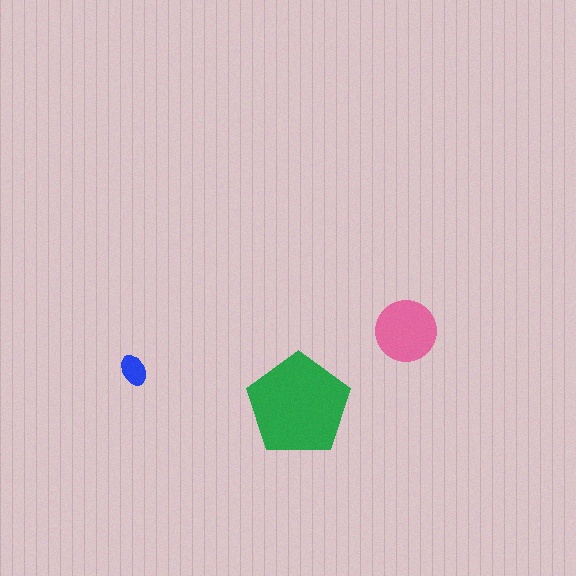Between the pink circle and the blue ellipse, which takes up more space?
The pink circle.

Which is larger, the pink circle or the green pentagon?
The green pentagon.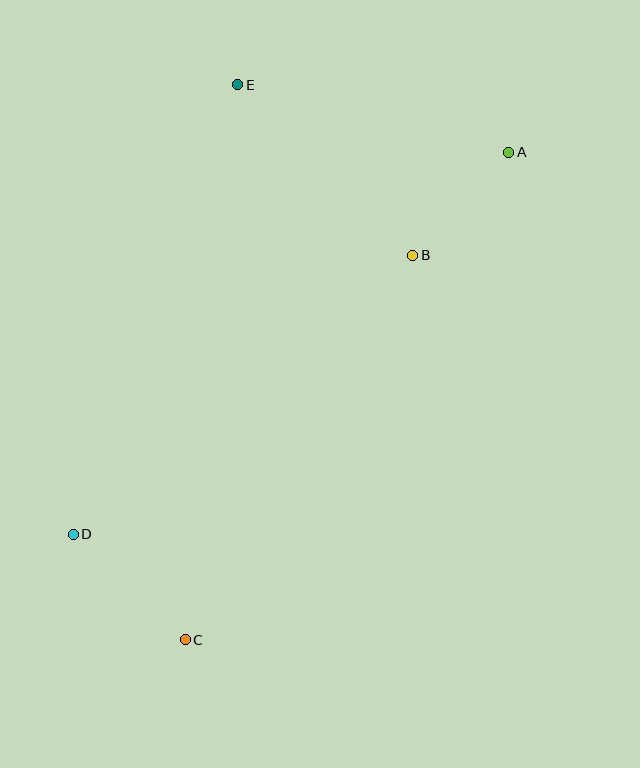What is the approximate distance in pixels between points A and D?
The distance between A and D is approximately 580 pixels.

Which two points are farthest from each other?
Points A and C are farthest from each other.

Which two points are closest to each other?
Points A and B are closest to each other.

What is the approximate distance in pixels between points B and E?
The distance between B and E is approximately 244 pixels.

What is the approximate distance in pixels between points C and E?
The distance between C and E is approximately 558 pixels.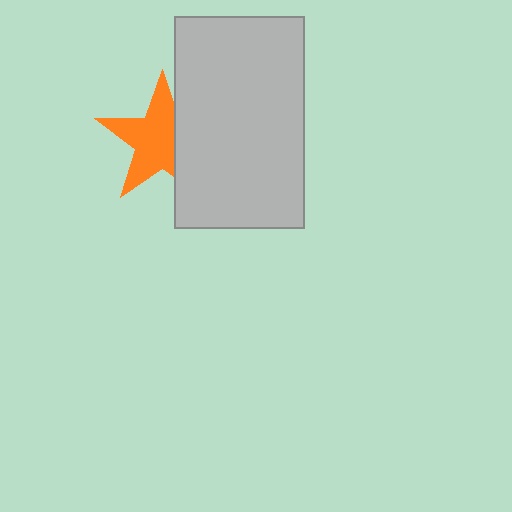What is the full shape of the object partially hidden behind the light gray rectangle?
The partially hidden object is an orange star.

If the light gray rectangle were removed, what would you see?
You would see the complete orange star.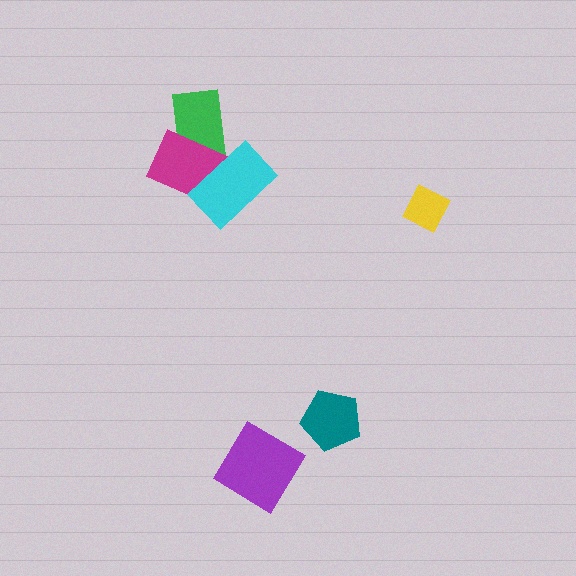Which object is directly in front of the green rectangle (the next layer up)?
The magenta rectangle is directly in front of the green rectangle.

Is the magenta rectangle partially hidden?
Yes, it is partially covered by another shape.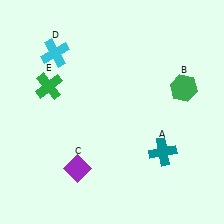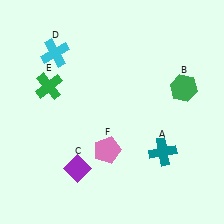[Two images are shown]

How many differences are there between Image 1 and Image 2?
There is 1 difference between the two images.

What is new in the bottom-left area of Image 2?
A pink pentagon (F) was added in the bottom-left area of Image 2.